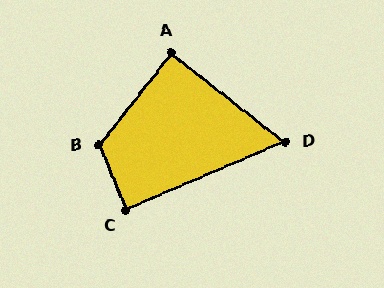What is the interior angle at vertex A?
Approximately 90 degrees (approximately right).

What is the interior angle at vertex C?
Approximately 90 degrees (approximately right).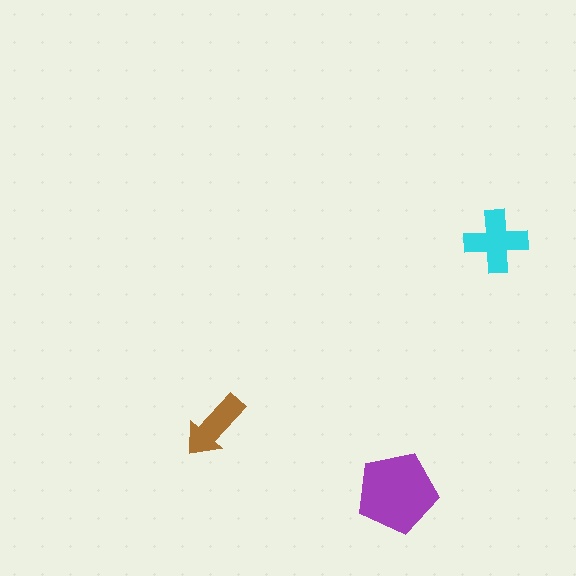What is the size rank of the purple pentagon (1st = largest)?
1st.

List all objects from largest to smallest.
The purple pentagon, the cyan cross, the brown arrow.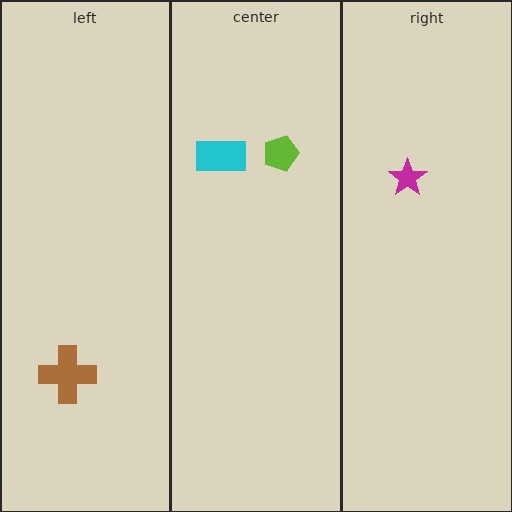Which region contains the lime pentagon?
The center region.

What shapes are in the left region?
The brown cross.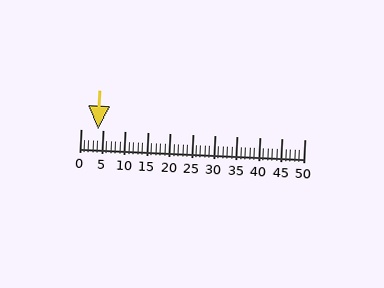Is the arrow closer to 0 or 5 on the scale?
The arrow is closer to 5.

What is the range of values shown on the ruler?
The ruler shows values from 0 to 50.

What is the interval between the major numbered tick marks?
The major tick marks are spaced 5 units apart.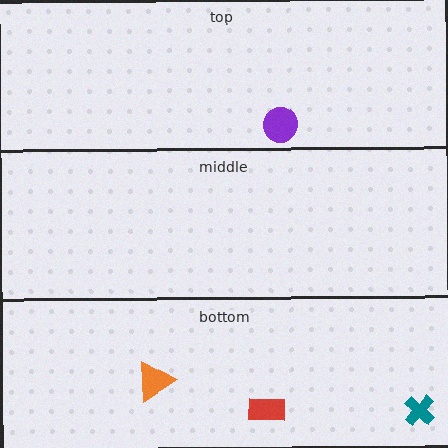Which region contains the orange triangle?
The bottom region.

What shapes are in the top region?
The purple circle.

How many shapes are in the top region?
1.